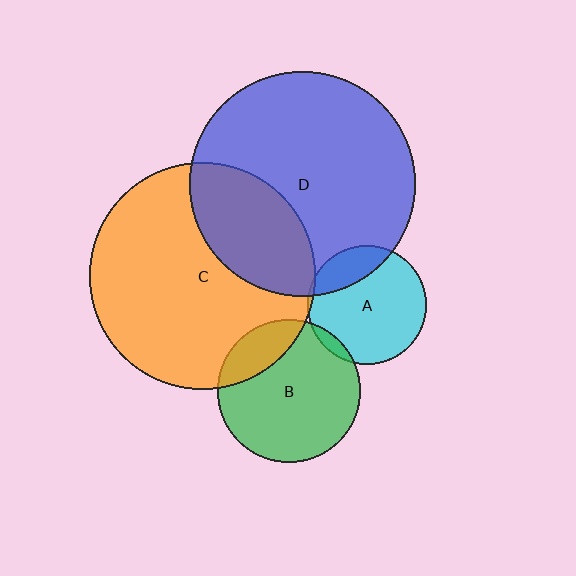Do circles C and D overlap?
Yes.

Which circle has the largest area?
Circle C (orange).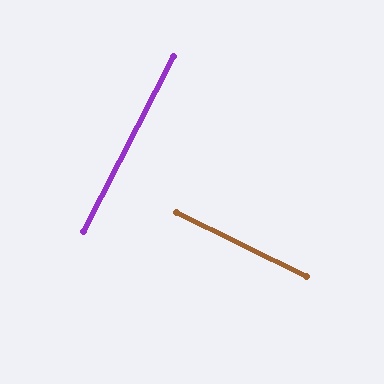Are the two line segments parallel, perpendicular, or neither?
Perpendicular — they meet at approximately 89°.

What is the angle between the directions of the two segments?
Approximately 89 degrees.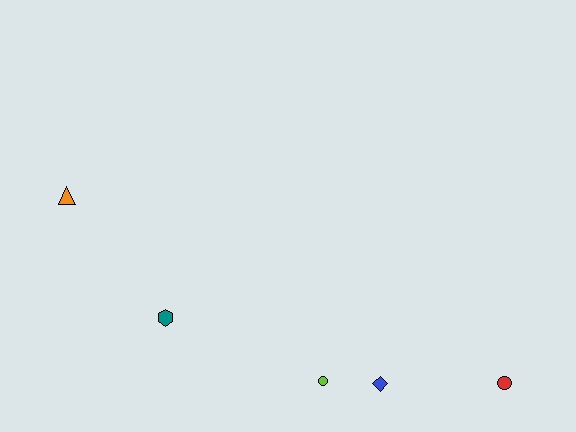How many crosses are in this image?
There are no crosses.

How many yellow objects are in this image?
There are no yellow objects.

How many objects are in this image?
There are 5 objects.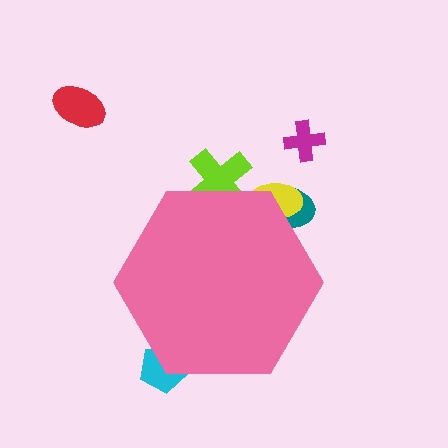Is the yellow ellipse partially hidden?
Yes, the yellow ellipse is partially hidden behind the pink hexagon.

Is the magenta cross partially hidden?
No, the magenta cross is fully visible.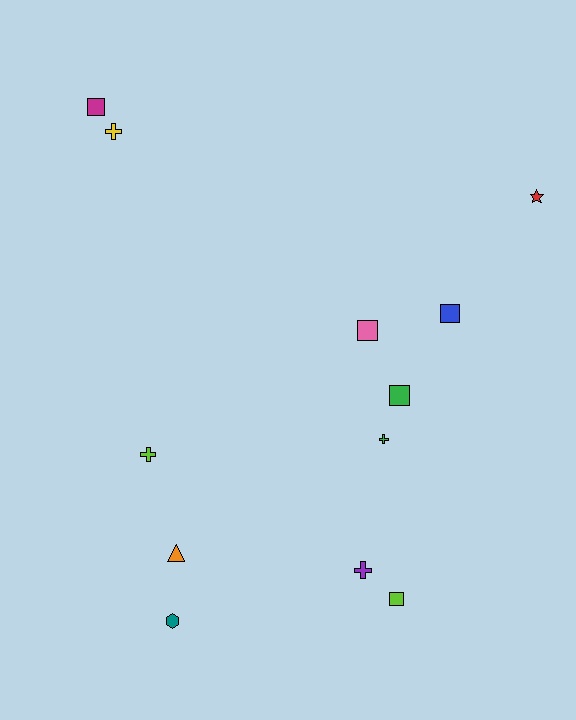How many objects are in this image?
There are 12 objects.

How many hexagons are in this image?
There is 1 hexagon.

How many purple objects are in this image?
There is 1 purple object.